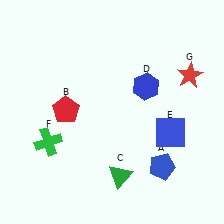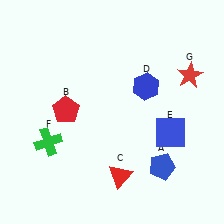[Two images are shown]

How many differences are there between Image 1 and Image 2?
There is 1 difference between the two images.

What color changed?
The triangle (C) changed from green in Image 1 to red in Image 2.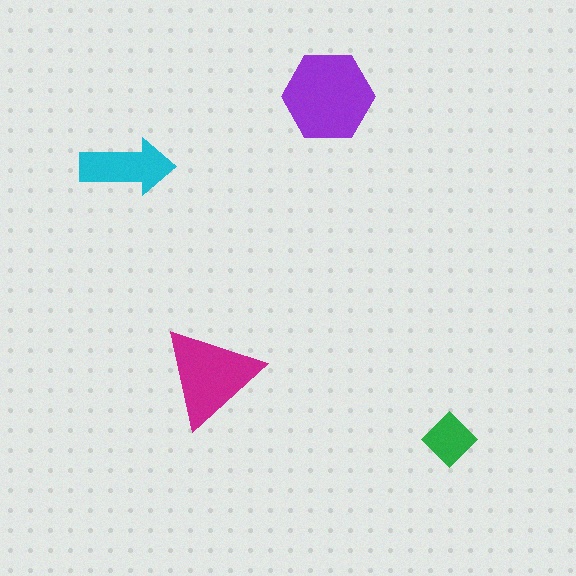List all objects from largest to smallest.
The purple hexagon, the magenta triangle, the cyan arrow, the green diamond.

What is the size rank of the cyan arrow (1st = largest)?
3rd.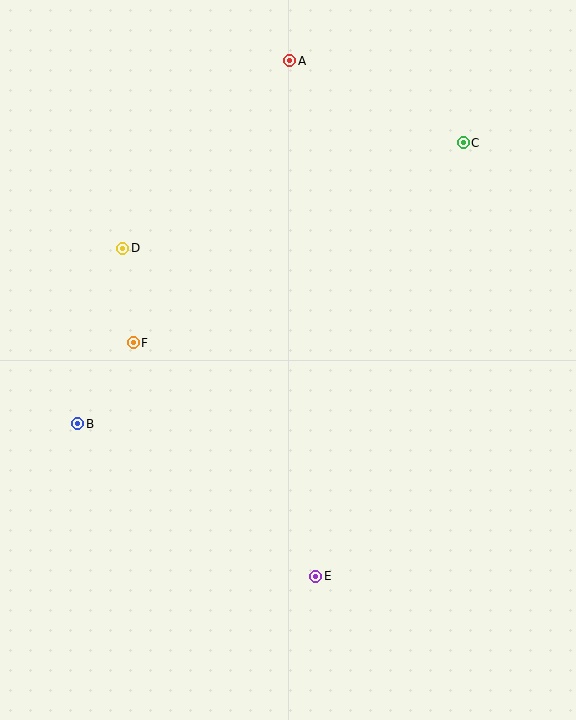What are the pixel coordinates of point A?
Point A is at (290, 61).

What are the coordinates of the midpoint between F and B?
The midpoint between F and B is at (105, 383).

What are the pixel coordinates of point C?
Point C is at (463, 143).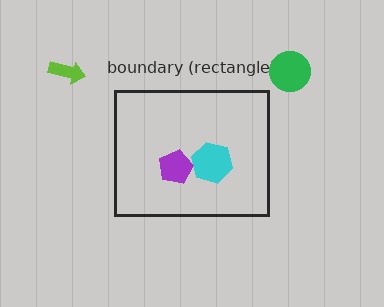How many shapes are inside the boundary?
2 inside, 2 outside.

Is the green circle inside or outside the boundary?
Outside.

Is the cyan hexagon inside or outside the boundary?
Inside.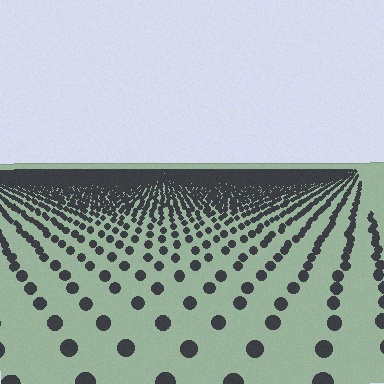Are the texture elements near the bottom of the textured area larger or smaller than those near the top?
Larger. Near the bottom, elements are closer to the viewer and appear at a bigger on-screen size.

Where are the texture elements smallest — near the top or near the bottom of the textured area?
Near the top.